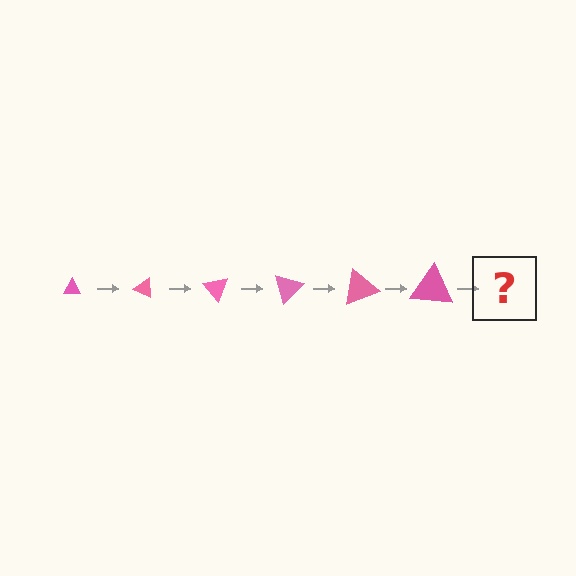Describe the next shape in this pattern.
It should be a triangle, larger than the previous one and rotated 150 degrees from the start.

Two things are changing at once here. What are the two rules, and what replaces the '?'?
The two rules are that the triangle grows larger each step and it rotates 25 degrees each step. The '?' should be a triangle, larger than the previous one and rotated 150 degrees from the start.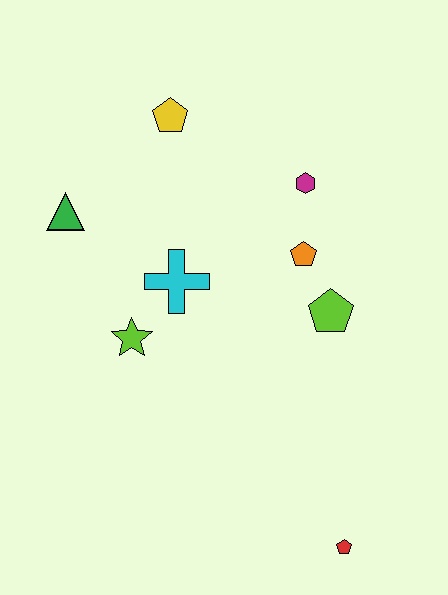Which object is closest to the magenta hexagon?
The orange pentagon is closest to the magenta hexagon.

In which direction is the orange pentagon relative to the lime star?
The orange pentagon is to the right of the lime star.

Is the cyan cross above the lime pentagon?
Yes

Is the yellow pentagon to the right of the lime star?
Yes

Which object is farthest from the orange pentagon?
The red pentagon is farthest from the orange pentagon.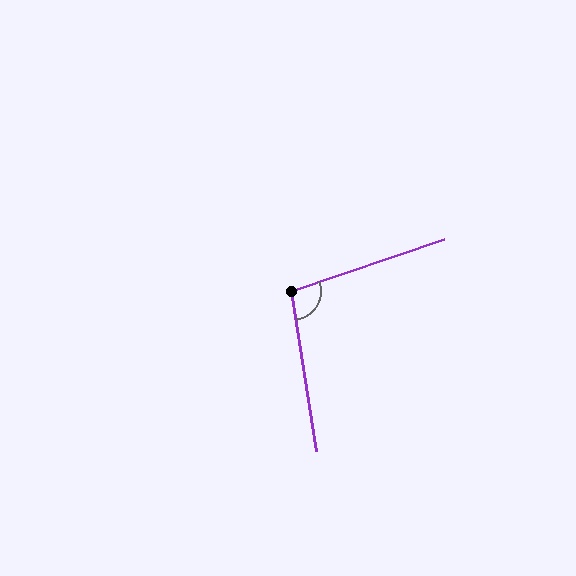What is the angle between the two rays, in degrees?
Approximately 100 degrees.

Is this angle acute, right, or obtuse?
It is obtuse.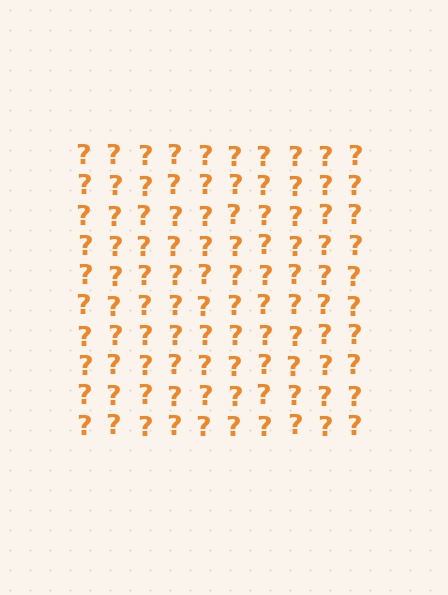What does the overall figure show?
The overall figure shows a square.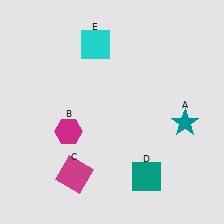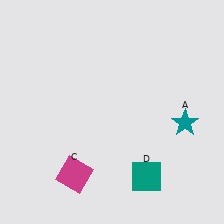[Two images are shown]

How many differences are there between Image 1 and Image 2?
There are 2 differences between the two images.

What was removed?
The magenta hexagon (B), the cyan square (E) were removed in Image 2.